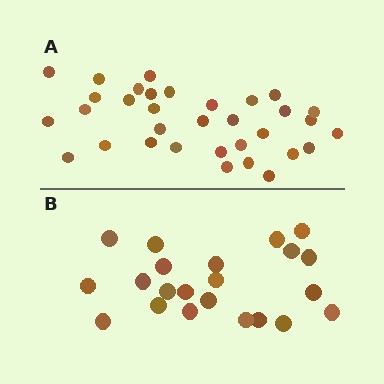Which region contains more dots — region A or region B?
Region A (the top region) has more dots.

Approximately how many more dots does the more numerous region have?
Region A has roughly 12 or so more dots than region B.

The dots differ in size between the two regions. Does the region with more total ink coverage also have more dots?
No. Region B has more total ink coverage because its dots are larger, but region A actually contains more individual dots. Total area can be misleading — the number of items is what matters here.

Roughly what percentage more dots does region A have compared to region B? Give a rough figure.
About 50% more.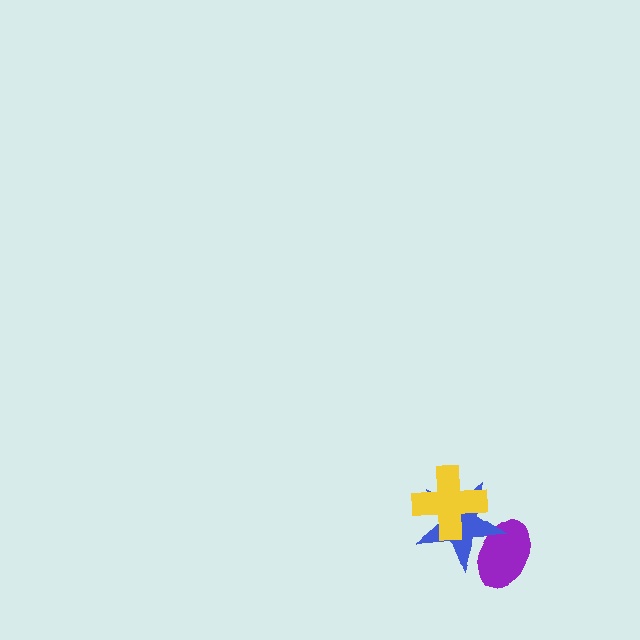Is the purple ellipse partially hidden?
Yes, it is partially covered by another shape.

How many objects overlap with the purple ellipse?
1 object overlaps with the purple ellipse.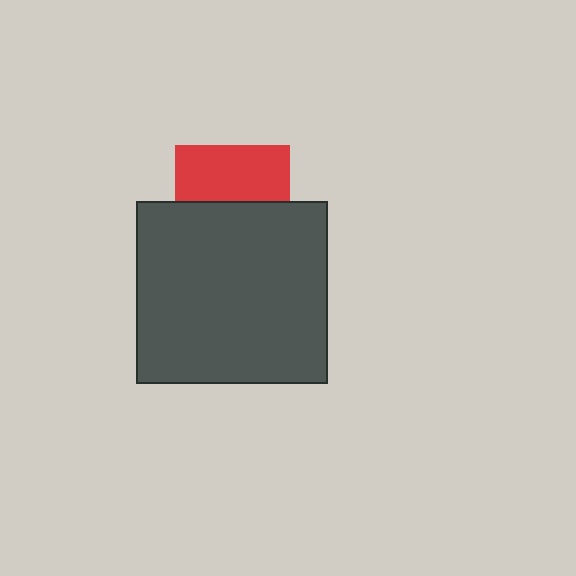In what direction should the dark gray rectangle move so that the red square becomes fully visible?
The dark gray rectangle should move down. That is the shortest direction to clear the overlap and leave the red square fully visible.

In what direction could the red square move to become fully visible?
The red square could move up. That would shift it out from behind the dark gray rectangle entirely.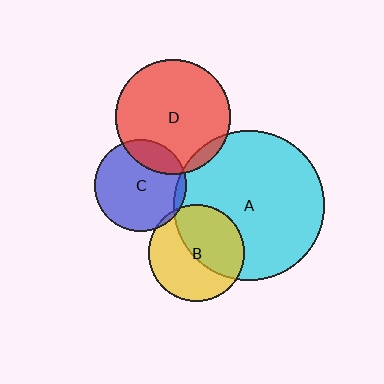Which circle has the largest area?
Circle A (cyan).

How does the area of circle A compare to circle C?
Approximately 2.7 times.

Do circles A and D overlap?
Yes.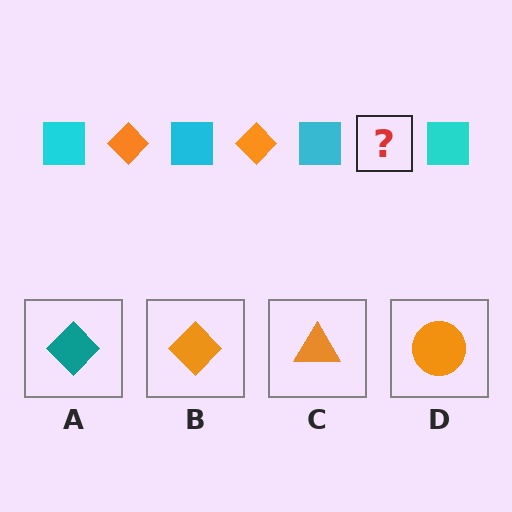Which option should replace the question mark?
Option B.